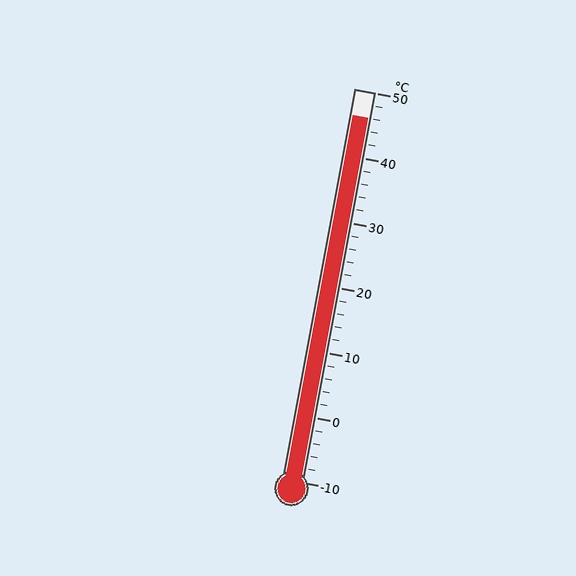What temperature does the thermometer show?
The thermometer shows approximately 46°C.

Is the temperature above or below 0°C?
The temperature is above 0°C.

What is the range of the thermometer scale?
The thermometer scale ranges from -10°C to 50°C.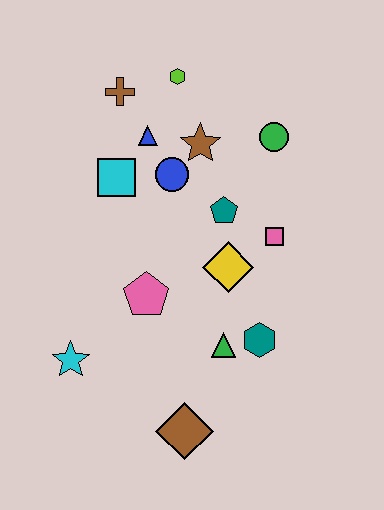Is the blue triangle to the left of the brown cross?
No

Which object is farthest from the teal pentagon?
The brown diamond is farthest from the teal pentagon.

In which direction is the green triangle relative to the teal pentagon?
The green triangle is below the teal pentagon.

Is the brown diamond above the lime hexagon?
No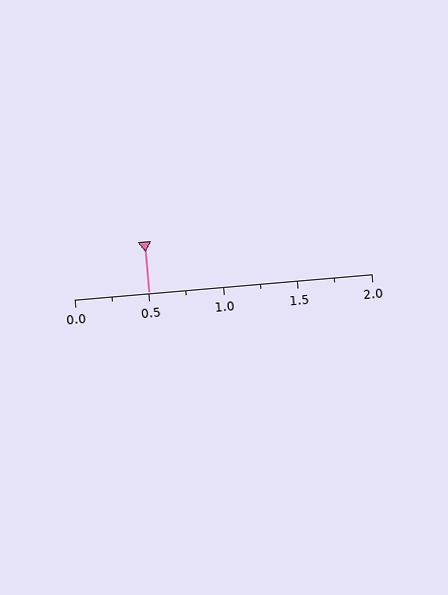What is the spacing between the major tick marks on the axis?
The major ticks are spaced 0.5 apart.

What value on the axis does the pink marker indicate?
The marker indicates approximately 0.5.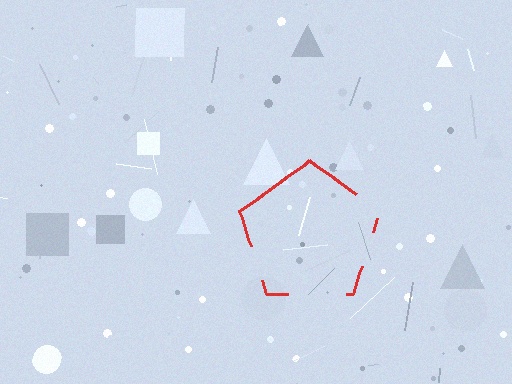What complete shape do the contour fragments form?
The contour fragments form a pentagon.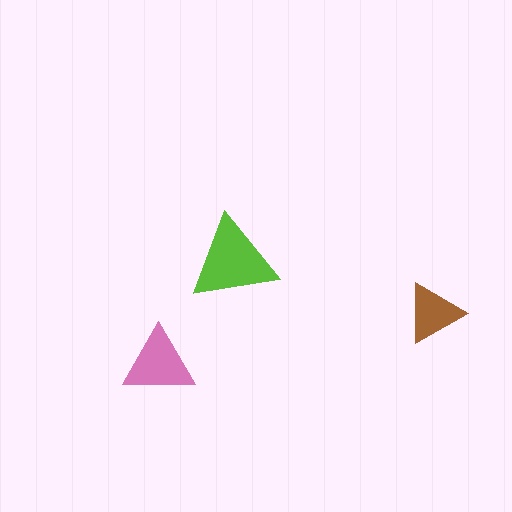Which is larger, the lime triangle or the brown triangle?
The lime one.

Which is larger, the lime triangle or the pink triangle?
The lime one.